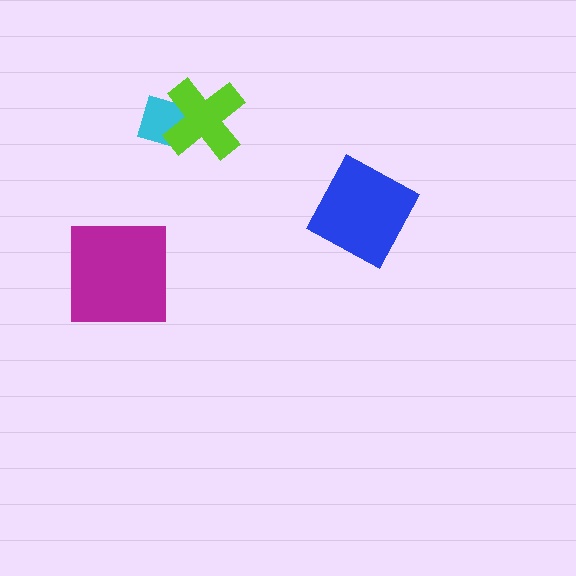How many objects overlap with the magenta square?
0 objects overlap with the magenta square.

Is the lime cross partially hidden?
No, no other shape covers it.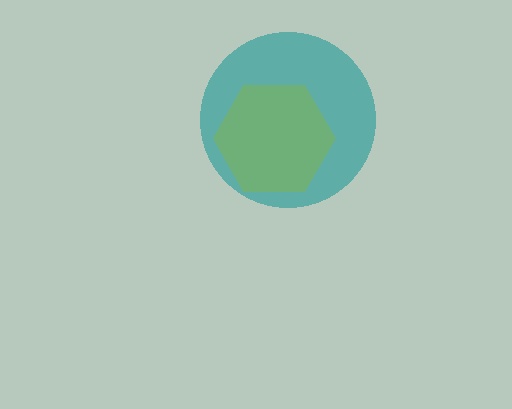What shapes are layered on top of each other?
The layered shapes are: a yellow hexagon, a teal circle.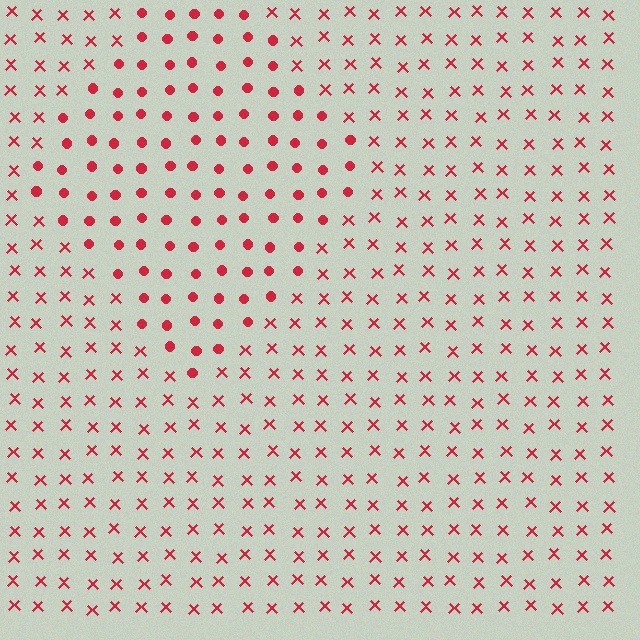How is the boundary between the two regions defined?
The boundary is defined by a change in element shape: circles inside vs. X marks outside. All elements share the same color and spacing.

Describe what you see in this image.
The image is filled with small red elements arranged in a uniform grid. A diamond-shaped region contains circles, while the surrounding area contains X marks. The boundary is defined purely by the change in element shape.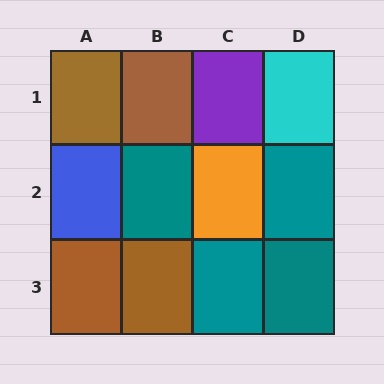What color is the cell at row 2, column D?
Teal.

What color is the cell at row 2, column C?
Orange.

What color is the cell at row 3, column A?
Brown.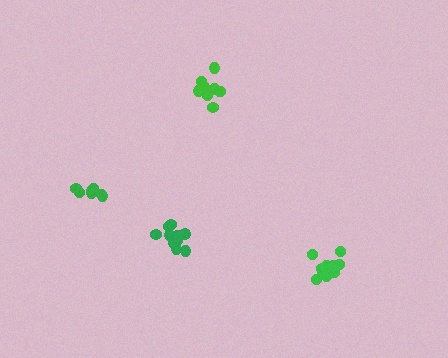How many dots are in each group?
Group 1: 8 dots, Group 2: 10 dots, Group 3: 12 dots, Group 4: 11 dots (41 total).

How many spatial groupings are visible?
There are 4 spatial groupings.